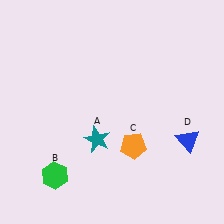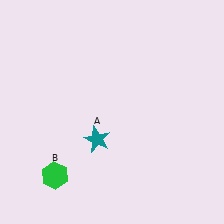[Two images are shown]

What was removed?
The orange pentagon (C), the blue triangle (D) were removed in Image 2.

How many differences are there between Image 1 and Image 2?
There are 2 differences between the two images.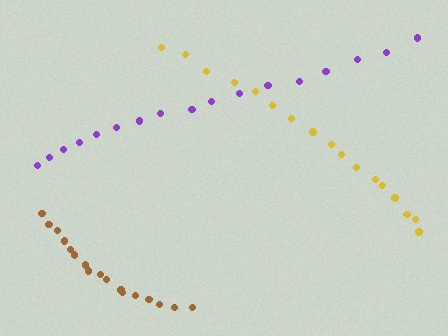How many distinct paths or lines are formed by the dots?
There are 3 distinct paths.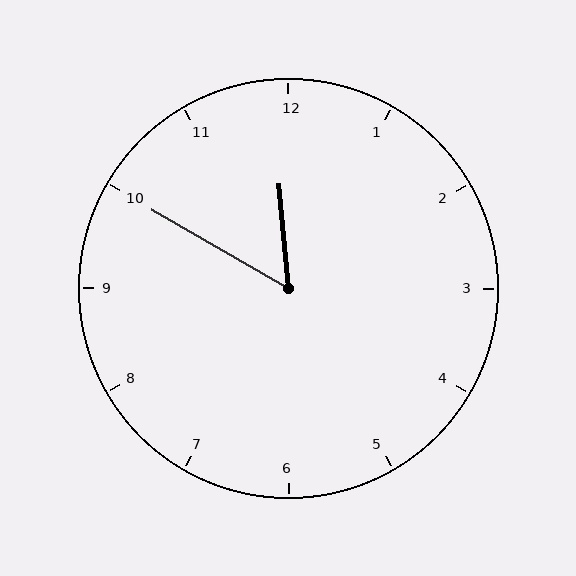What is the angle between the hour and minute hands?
Approximately 55 degrees.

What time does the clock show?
11:50.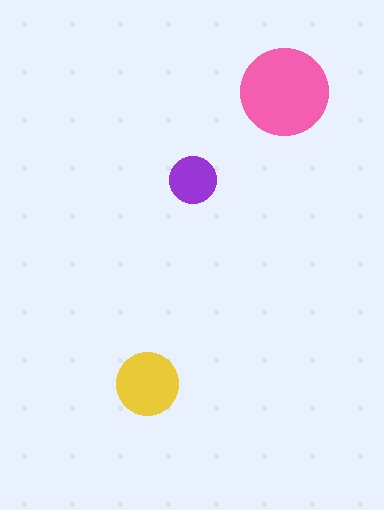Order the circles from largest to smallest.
the pink one, the yellow one, the purple one.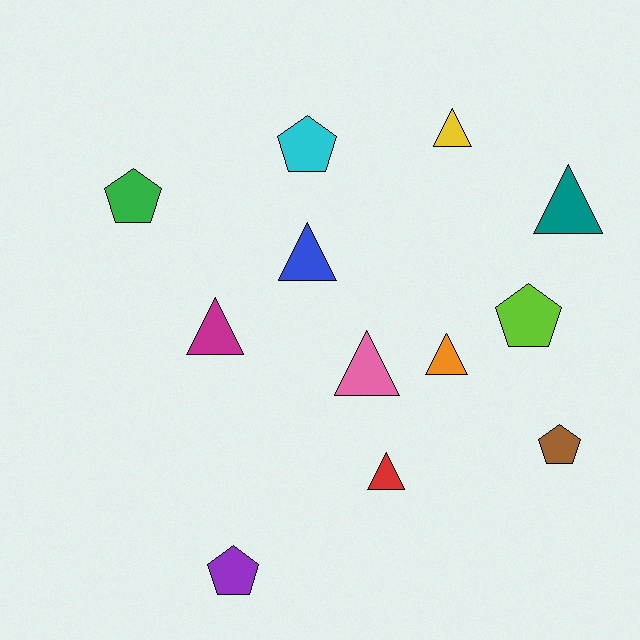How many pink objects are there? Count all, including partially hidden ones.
There is 1 pink object.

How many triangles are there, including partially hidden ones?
There are 7 triangles.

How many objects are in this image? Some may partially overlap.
There are 12 objects.